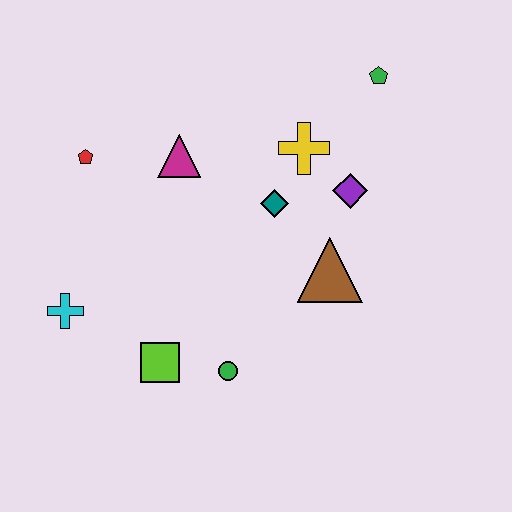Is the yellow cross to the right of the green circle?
Yes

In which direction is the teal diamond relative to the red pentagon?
The teal diamond is to the right of the red pentagon.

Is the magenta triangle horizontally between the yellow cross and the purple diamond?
No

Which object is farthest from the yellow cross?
The cyan cross is farthest from the yellow cross.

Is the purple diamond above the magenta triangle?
No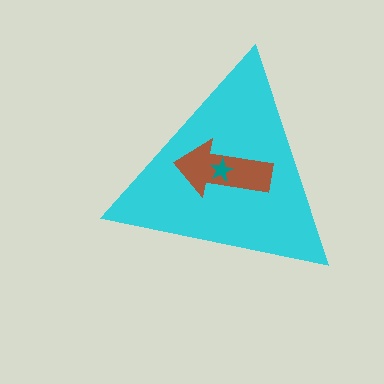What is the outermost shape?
The cyan triangle.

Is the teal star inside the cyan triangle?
Yes.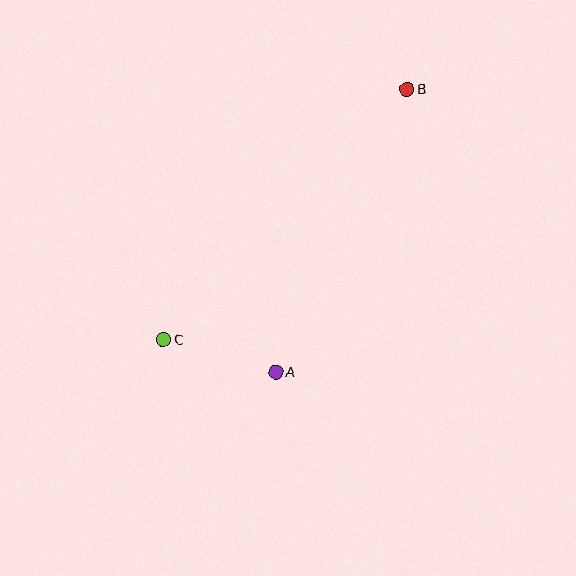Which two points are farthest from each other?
Points B and C are farthest from each other.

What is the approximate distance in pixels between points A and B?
The distance between A and B is approximately 312 pixels.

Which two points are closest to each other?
Points A and C are closest to each other.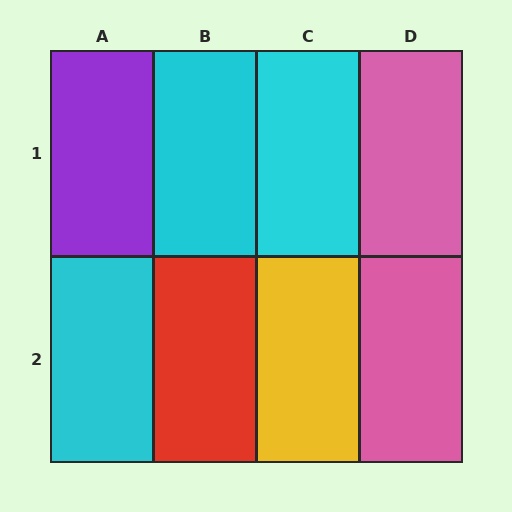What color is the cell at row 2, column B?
Red.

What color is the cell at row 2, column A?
Cyan.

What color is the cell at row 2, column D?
Pink.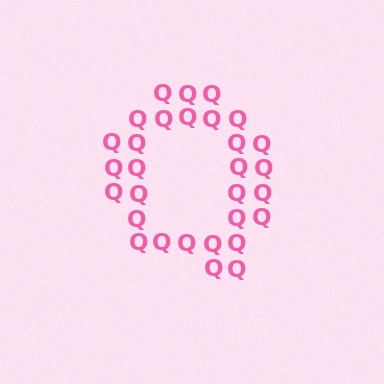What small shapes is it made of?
It is made of small letter Q's.